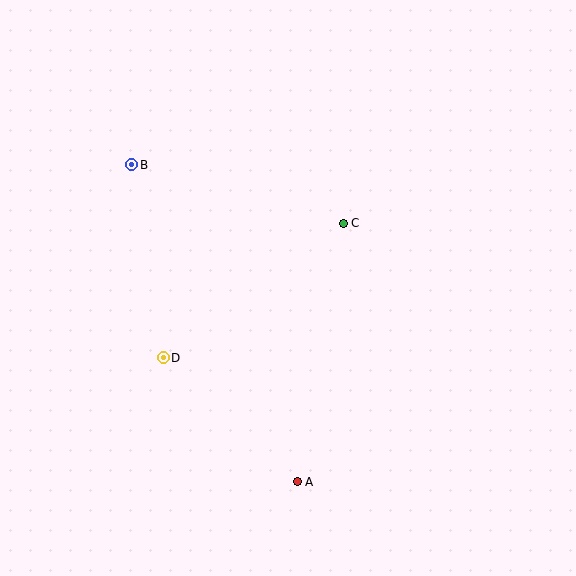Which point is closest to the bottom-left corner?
Point D is closest to the bottom-left corner.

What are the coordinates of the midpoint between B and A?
The midpoint between B and A is at (215, 323).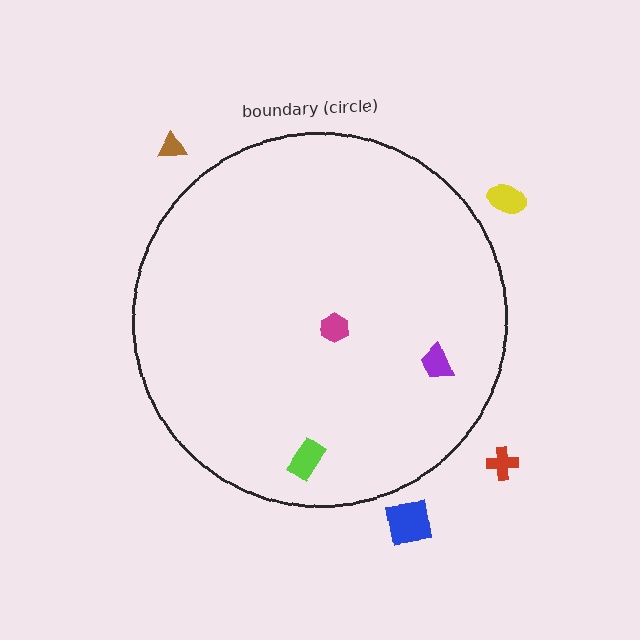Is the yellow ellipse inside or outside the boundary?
Outside.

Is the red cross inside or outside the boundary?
Outside.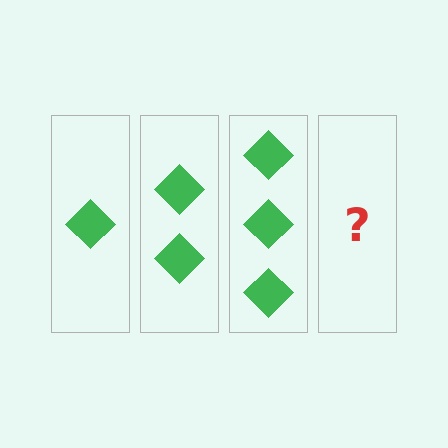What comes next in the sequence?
The next element should be 4 diamonds.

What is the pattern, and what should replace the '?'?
The pattern is that each step adds one more diamond. The '?' should be 4 diamonds.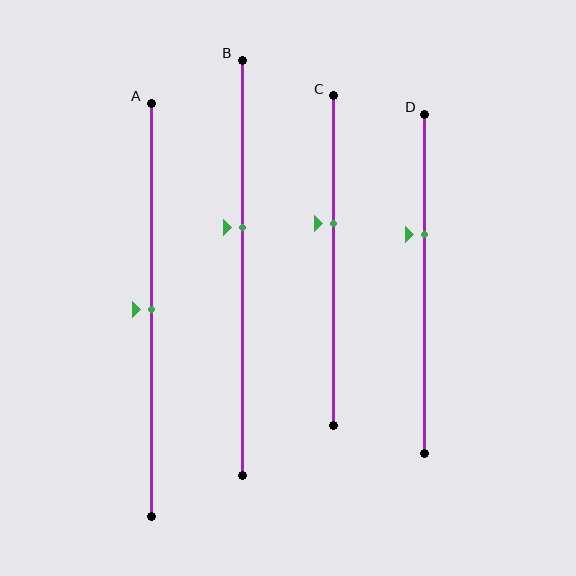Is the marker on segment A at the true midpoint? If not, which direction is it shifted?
Yes, the marker on segment A is at the true midpoint.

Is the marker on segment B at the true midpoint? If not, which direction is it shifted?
No, the marker on segment B is shifted upward by about 10% of the segment length.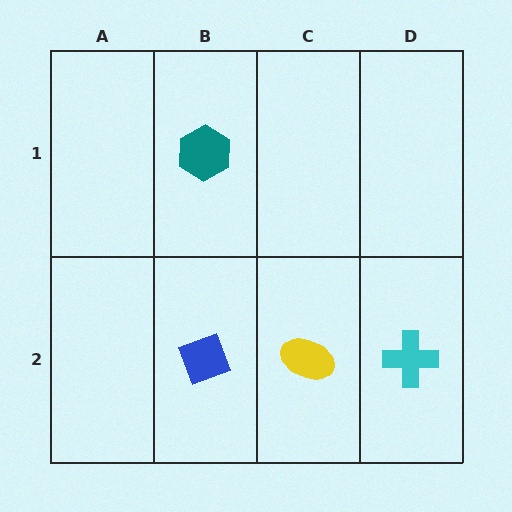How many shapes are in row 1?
1 shape.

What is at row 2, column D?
A cyan cross.